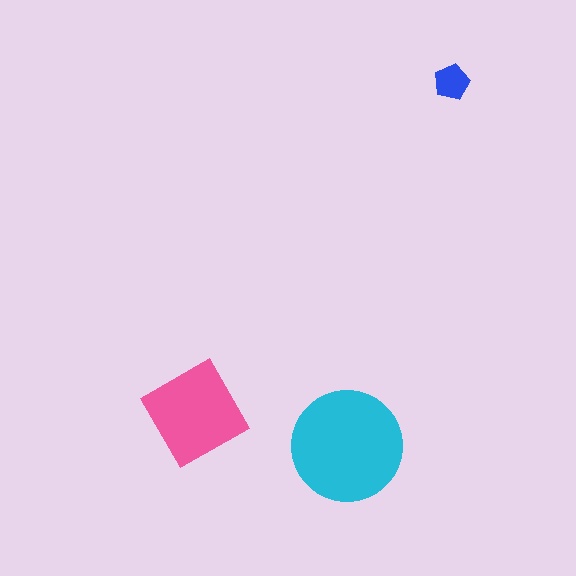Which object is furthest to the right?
The blue pentagon is rightmost.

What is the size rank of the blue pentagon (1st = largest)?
3rd.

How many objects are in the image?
There are 3 objects in the image.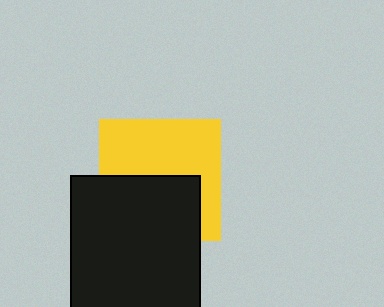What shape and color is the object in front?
The object in front is a black rectangle.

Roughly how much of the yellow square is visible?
About half of it is visible (roughly 55%).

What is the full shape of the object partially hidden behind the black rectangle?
The partially hidden object is a yellow square.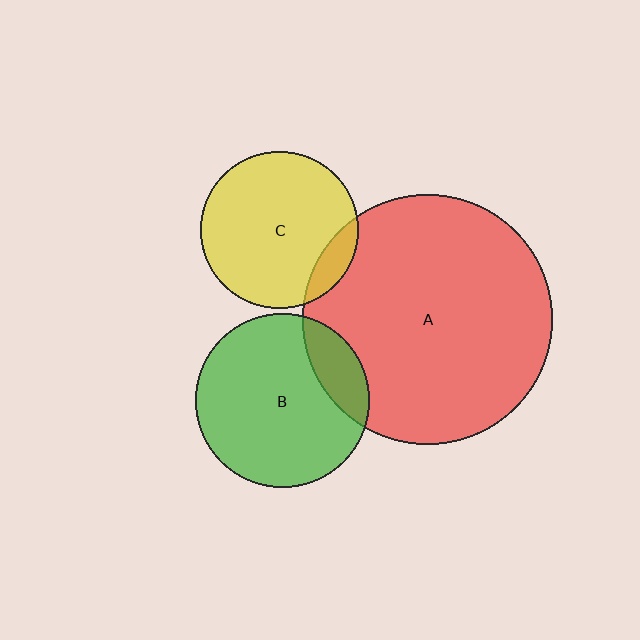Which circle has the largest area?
Circle A (red).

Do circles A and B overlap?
Yes.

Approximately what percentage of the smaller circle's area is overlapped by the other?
Approximately 15%.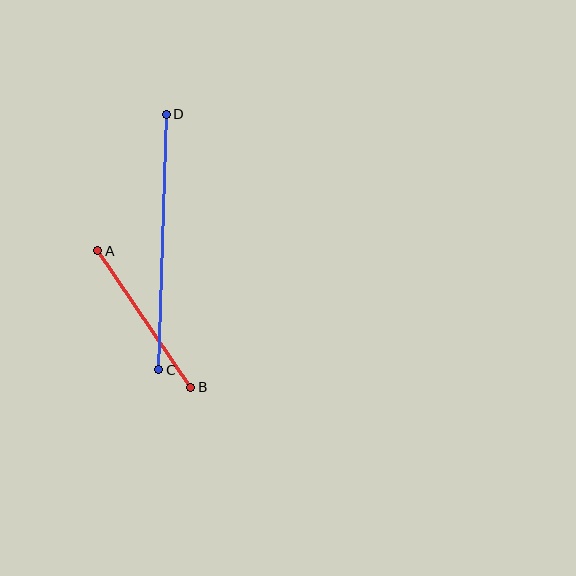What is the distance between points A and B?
The distance is approximately 165 pixels.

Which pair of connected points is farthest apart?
Points C and D are farthest apart.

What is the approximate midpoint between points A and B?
The midpoint is at approximately (144, 319) pixels.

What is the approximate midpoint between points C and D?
The midpoint is at approximately (163, 242) pixels.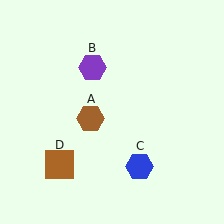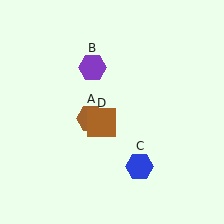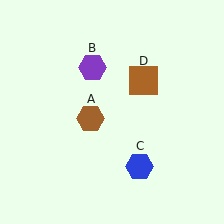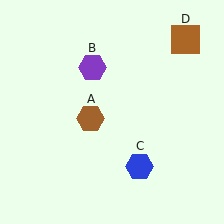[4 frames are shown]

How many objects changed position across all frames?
1 object changed position: brown square (object D).